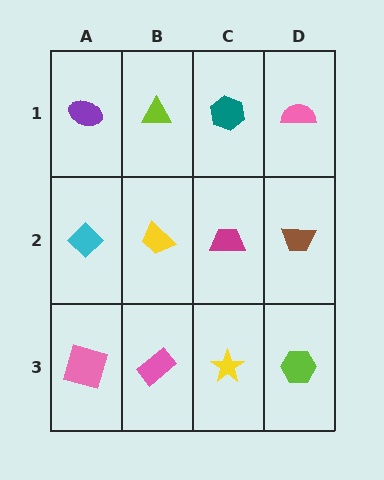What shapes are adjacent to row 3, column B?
A yellow trapezoid (row 2, column B), a pink square (row 3, column A), a yellow star (row 3, column C).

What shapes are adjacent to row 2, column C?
A teal hexagon (row 1, column C), a yellow star (row 3, column C), a yellow trapezoid (row 2, column B), a brown trapezoid (row 2, column D).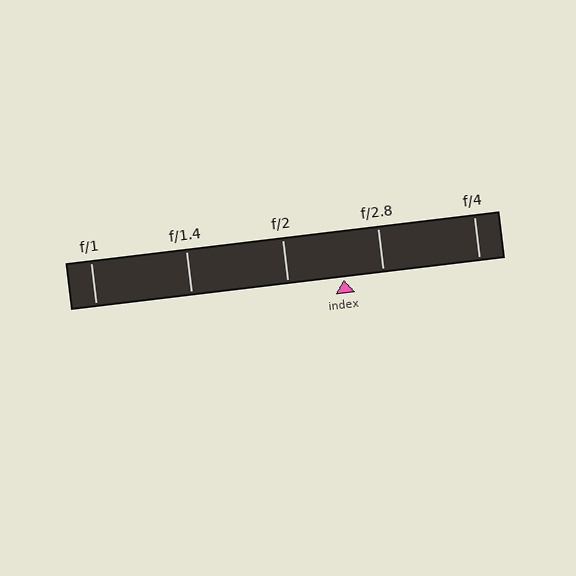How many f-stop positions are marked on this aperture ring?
There are 5 f-stop positions marked.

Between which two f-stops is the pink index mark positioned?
The index mark is between f/2 and f/2.8.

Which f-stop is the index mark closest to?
The index mark is closest to f/2.8.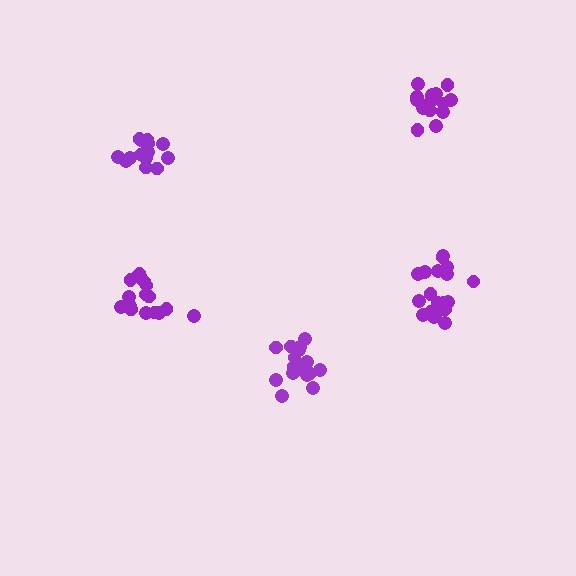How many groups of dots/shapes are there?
There are 5 groups.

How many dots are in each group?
Group 1: 17 dots, Group 2: 19 dots, Group 3: 20 dots, Group 4: 15 dots, Group 5: 15 dots (86 total).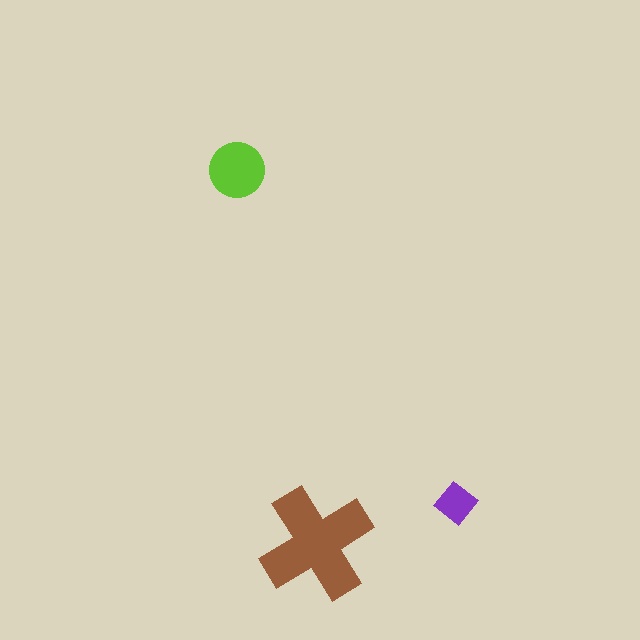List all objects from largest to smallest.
The brown cross, the lime circle, the purple diamond.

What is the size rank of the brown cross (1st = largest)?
1st.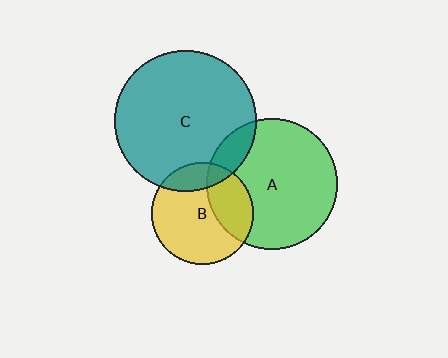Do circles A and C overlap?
Yes.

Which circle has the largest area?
Circle C (teal).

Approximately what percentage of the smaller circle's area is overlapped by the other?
Approximately 10%.